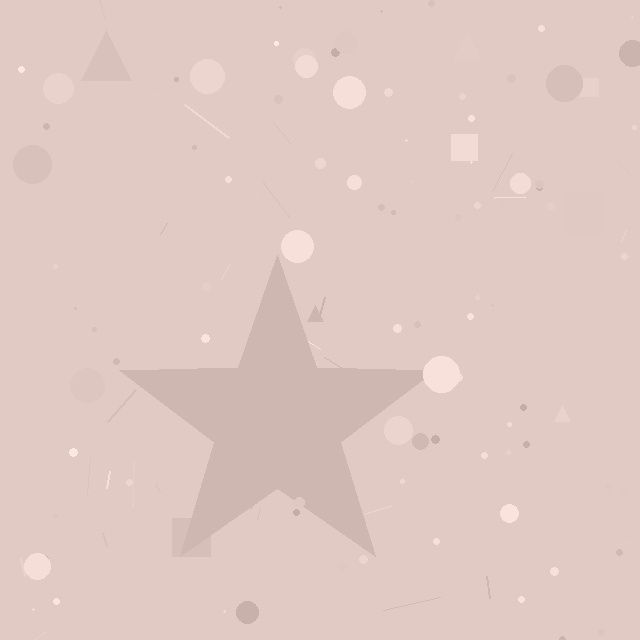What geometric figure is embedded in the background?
A star is embedded in the background.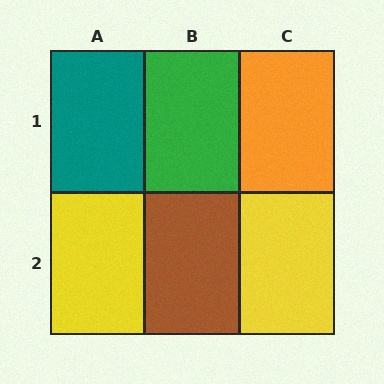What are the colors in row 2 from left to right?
Yellow, brown, yellow.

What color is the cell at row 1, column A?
Teal.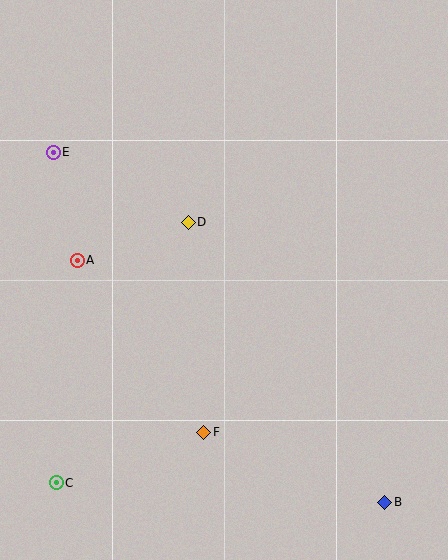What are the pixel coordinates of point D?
Point D is at (188, 222).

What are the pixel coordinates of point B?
Point B is at (385, 502).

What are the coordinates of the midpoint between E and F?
The midpoint between E and F is at (128, 292).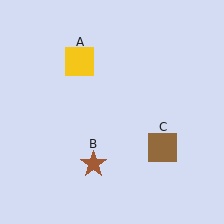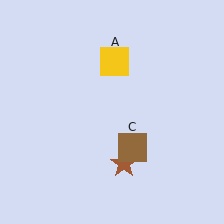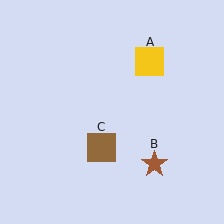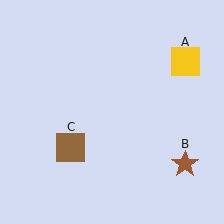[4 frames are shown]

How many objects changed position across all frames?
3 objects changed position: yellow square (object A), brown star (object B), brown square (object C).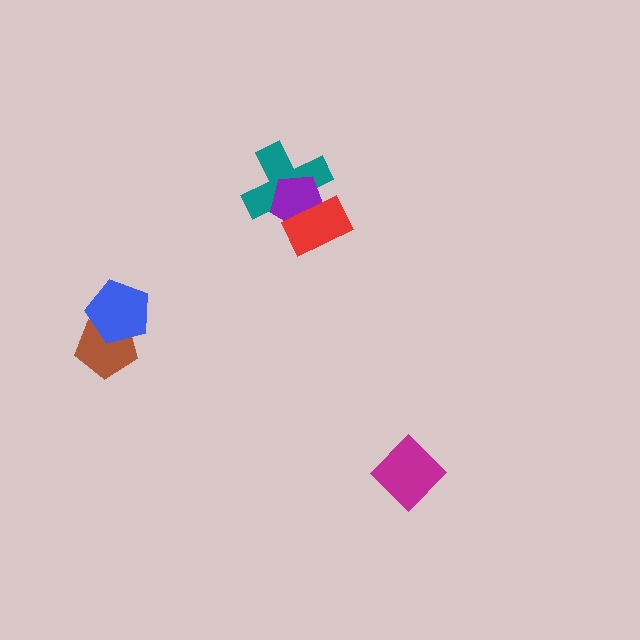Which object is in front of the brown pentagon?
The blue pentagon is in front of the brown pentagon.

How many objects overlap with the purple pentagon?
2 objects overlap with the purple pentagon.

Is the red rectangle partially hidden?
No, no other shape covers it.